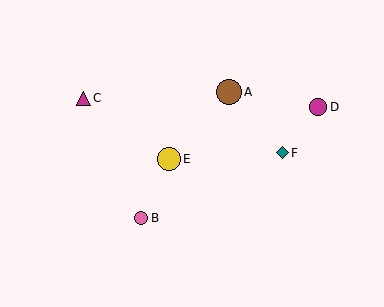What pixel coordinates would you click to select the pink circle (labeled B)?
Click at (141, 218) to select the pink circle B.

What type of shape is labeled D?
Shape D is a magenta circle.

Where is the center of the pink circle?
The center of the pink circle is at (141, 218).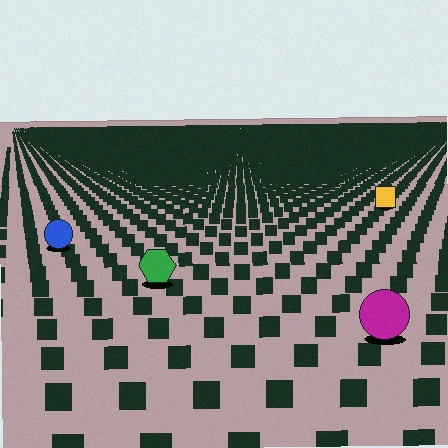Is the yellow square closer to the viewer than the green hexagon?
No. The green hexagon is closer — you can tell from the texture gradient: the ground texture is coarser near it.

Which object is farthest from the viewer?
The yellow square is farthest from the viewer. It appears smaller and the ground texture around it is denser.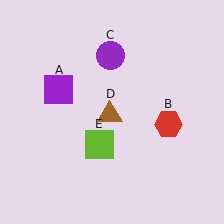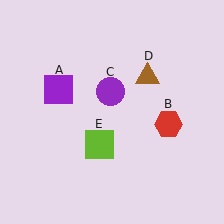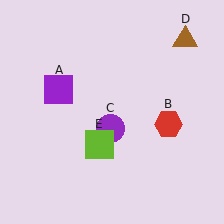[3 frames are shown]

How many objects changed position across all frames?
2 objects changed position: purple circle (object C), brown triangle (object D).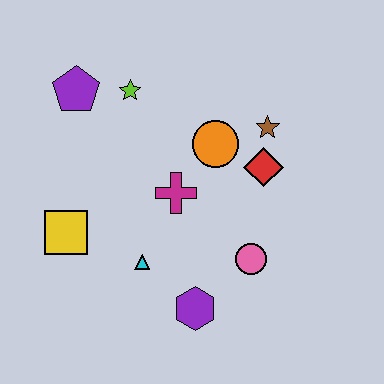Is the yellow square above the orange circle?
No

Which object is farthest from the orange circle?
The yellow square is farthest from the orange circle.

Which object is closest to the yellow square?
The cyan triangle is closest to the yellow square.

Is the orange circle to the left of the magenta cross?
No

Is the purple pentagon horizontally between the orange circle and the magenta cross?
No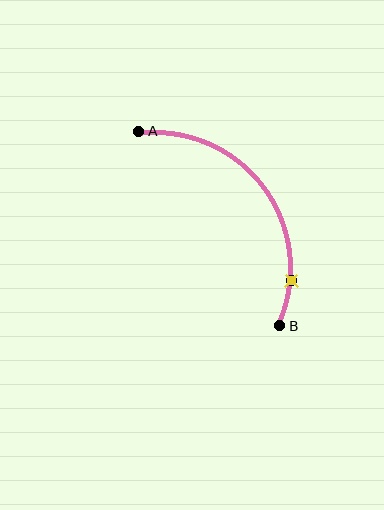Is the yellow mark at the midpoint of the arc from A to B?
No. The yellow mark lies on the arc but is closer to endpoint B. The arc midpoint would be at the point on the curve equidistant along the arc from both A and B.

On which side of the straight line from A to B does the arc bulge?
The arc bulges above and to the right of the straight line connecting A and B.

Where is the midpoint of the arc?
The arc midpoint is the point on the curve farthest from the straight line joining A and B. It sits above and to the right of that line.